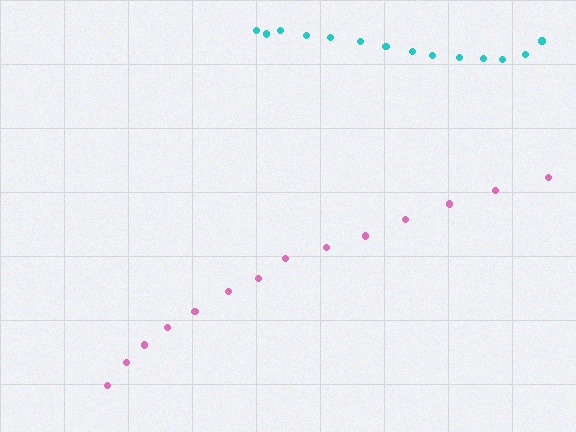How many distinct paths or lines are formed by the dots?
There are 2 distinct paths.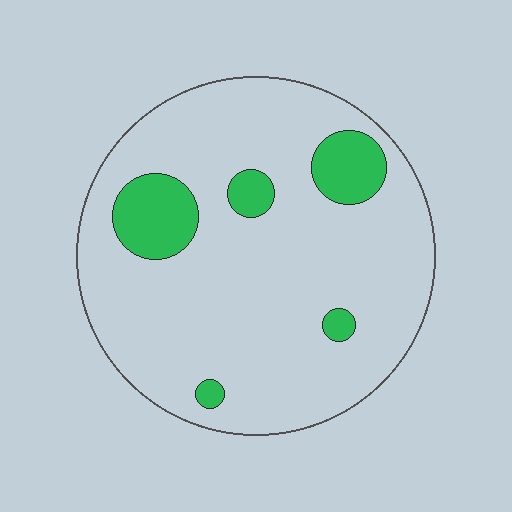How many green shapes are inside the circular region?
5.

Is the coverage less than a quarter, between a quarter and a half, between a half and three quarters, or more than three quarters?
Less than a quarter.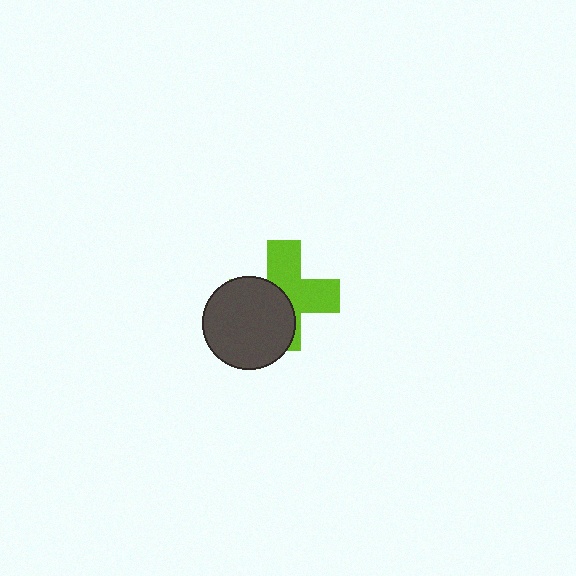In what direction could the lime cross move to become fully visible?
The lime cross could move toward the upper-right. That would shift it out from behind the dark gray circle entirely.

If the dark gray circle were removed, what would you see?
You would see the complete lime cross.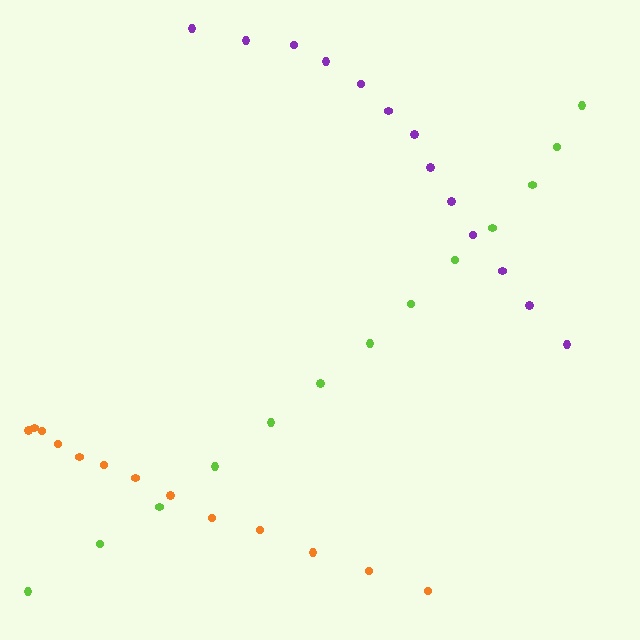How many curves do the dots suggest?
There are 3 distinct paths.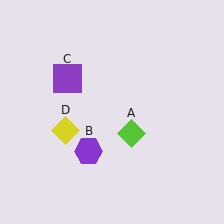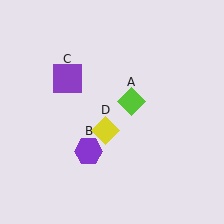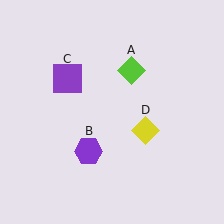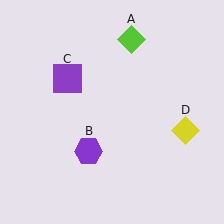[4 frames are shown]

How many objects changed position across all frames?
2 objects changed position: lime diamond (object A), yellow diamond (object D).